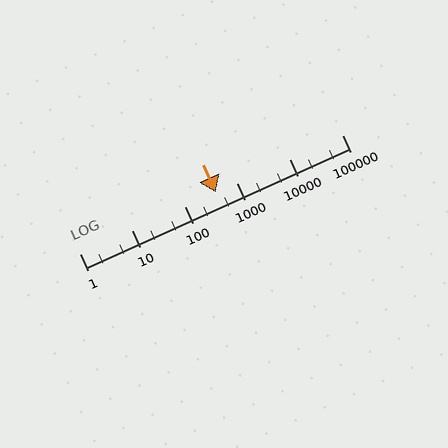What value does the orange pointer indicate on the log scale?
The pointer indicates approximately 390.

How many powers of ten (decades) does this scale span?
The scale spans 5 decades, from 1 to 100000.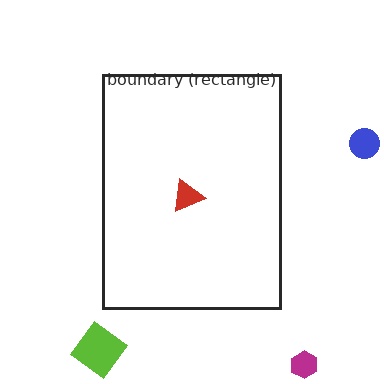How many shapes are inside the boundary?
1 inside, 3 outside.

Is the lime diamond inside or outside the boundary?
Outside.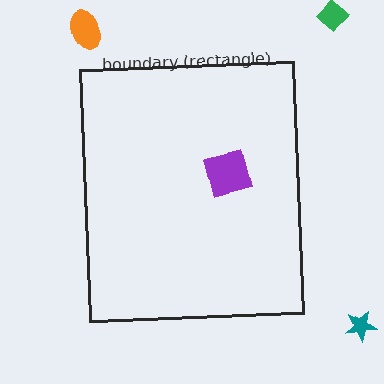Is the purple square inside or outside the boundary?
Inside.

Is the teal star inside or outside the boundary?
Outside.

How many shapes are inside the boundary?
1 inside, 3 outside.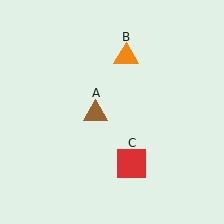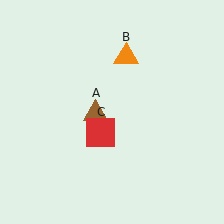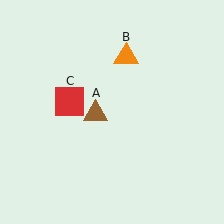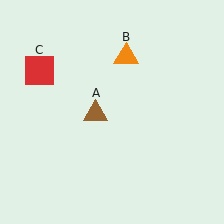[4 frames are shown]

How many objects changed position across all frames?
1 object changed position: red square (object C).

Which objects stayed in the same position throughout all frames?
Brown triangle (object A) and orange triangle (object B) remained stationary.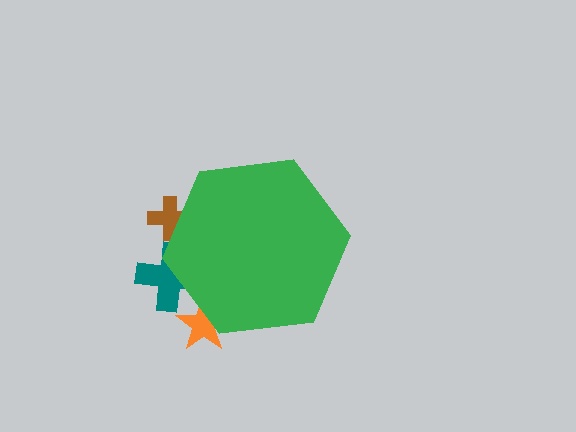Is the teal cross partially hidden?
Yes, the teal cross is partially hidden behind the green hexagon.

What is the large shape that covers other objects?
A green hexagon.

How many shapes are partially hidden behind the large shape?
3 shapes are partially hidden.